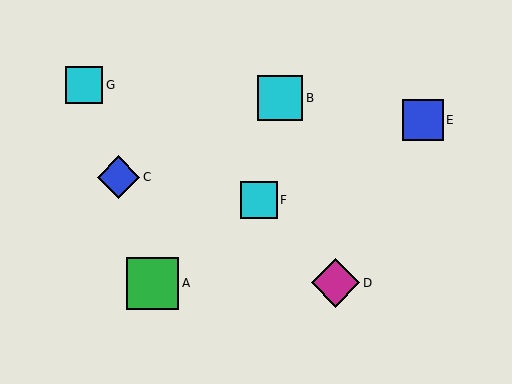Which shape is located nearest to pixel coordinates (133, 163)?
The blue diamond (labeled C) at (118, 177) is nearest to that location.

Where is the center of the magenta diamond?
The center of the magenta diamond is at (336, 283).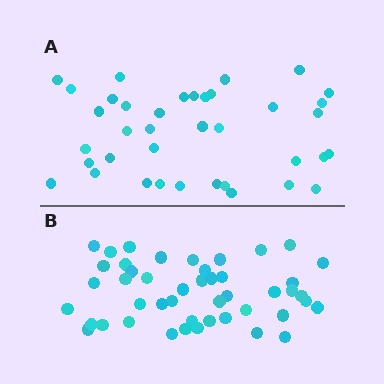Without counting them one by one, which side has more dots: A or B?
Region B (the bottom region) has more dots.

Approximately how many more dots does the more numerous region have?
Region B has roughly 8 or so more dots than region A.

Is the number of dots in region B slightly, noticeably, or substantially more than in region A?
Region B has only slightly more — the two regions are fairly close. The ratio is roughly 1.2 to 1.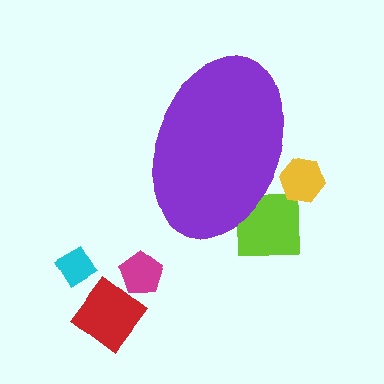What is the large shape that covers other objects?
A purple ellipse.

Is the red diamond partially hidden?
No, the red diamond is fully visible.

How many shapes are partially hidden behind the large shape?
2 shapes are partially hidden.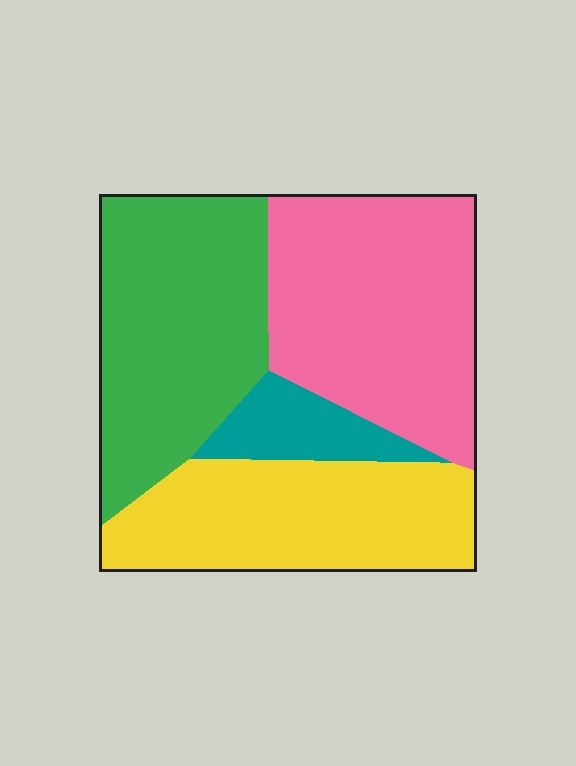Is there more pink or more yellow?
Pink.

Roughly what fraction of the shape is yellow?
Yellow takes up about one quarter (1/4) of the shape.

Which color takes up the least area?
Teal, at roughly 10%.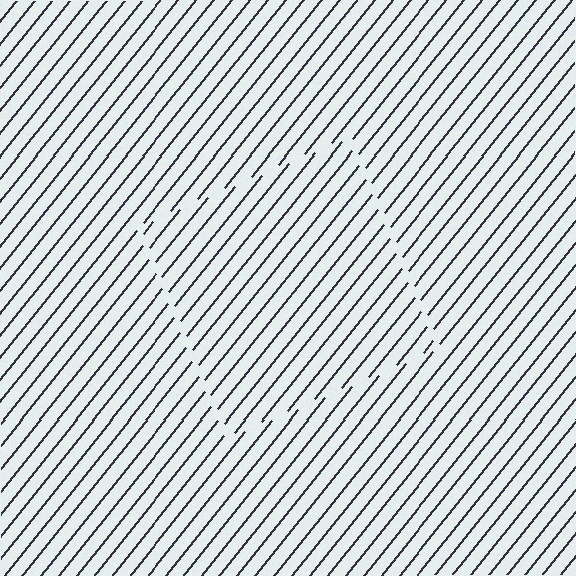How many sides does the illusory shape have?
4 sides — the line-ends trace a square.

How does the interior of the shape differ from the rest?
The interior of the shape contains the same grating, shifted by half a period — the contour is defined by the phase discontinuity where line-ends from the inner and outer gratings abut.